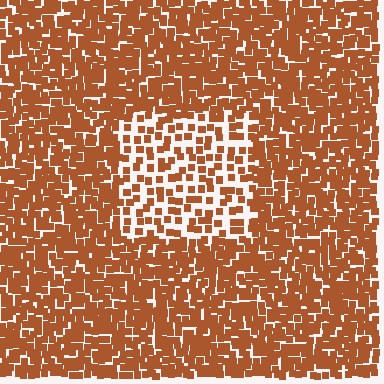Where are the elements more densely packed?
The elements are more densely packed outside the rectangle boundary.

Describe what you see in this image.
The image contains small brown elements arranged at two different densities. A rectangle-shaped region is visible where the elements are less densely packed than the surrounding area.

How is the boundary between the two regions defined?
The boundary is defined by a change in element density (approximately 2.2x ratio). All elements are the same color, size, and shape.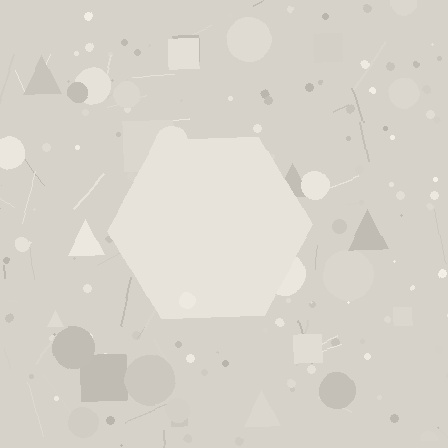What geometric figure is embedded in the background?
A hexagon is embedded in the background.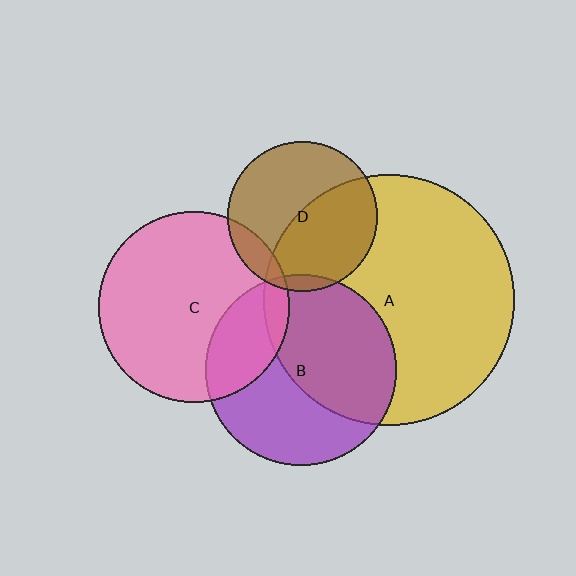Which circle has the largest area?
Circle A (yellow).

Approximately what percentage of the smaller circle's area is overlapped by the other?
Approximately 50%.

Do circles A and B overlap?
Yes.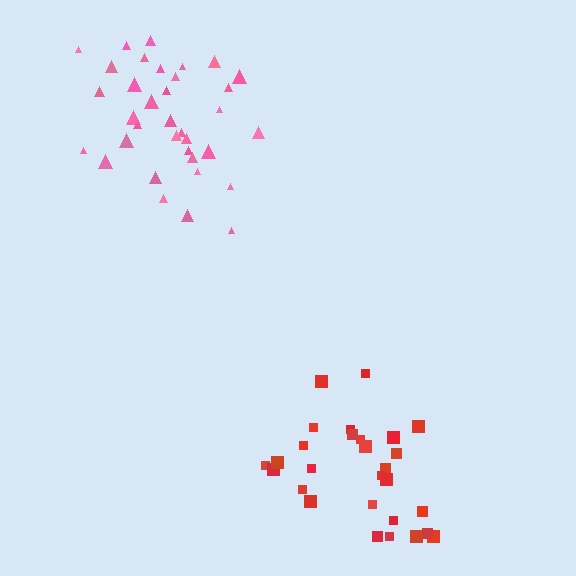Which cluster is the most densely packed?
Pink.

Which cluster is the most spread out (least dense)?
Red.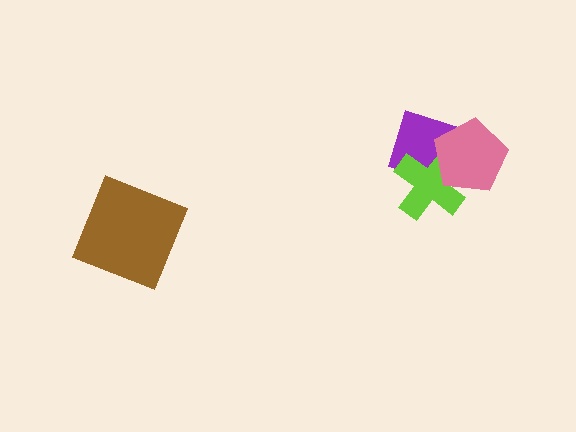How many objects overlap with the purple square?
2 objects overlap with the purple square.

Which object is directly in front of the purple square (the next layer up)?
The lime cross is directly in front of the purple square.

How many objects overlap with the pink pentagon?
2 objects overlap with the pink pentagon.